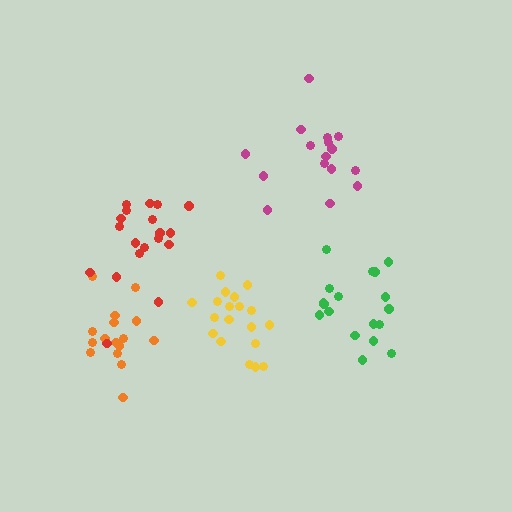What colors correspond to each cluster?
The clusters are colored: orange, magenta, red, green, yellow.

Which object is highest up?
The magenta cluster is topmost.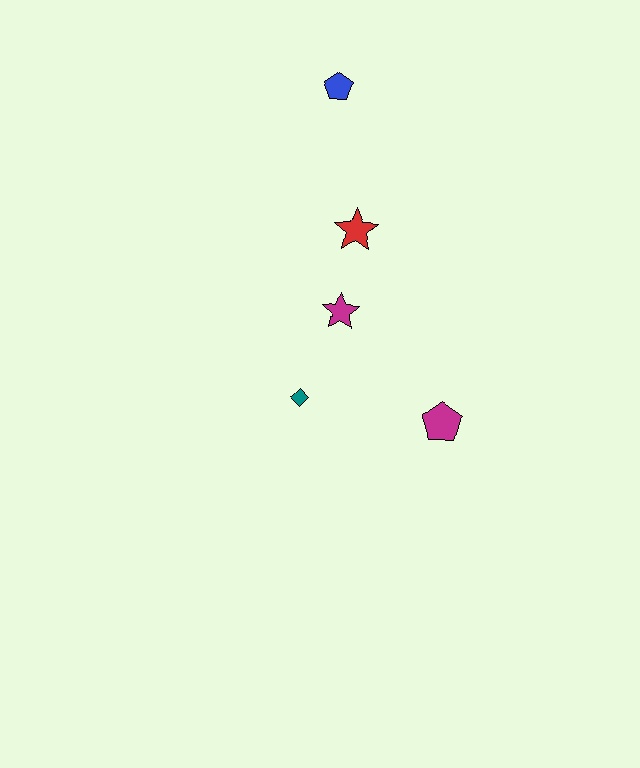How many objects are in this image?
There are 5 objects.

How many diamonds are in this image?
There is 1 diamond.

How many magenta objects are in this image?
There are 2 magenta objects.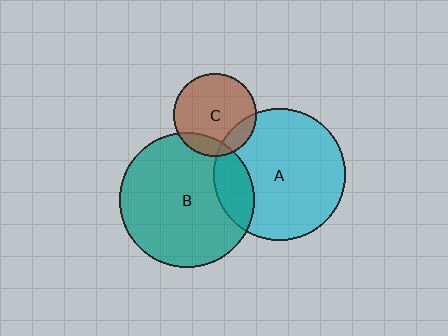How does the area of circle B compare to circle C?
Approximately 2.7 times.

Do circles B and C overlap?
Yes.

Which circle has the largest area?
Circle B (teal).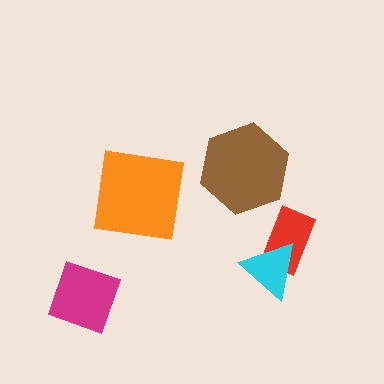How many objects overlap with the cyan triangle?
1 object overlaps with the cyan triangle.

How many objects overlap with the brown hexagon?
0 objects overlap with the brown hexagon.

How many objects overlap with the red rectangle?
1 object overlaps with the red rectangle.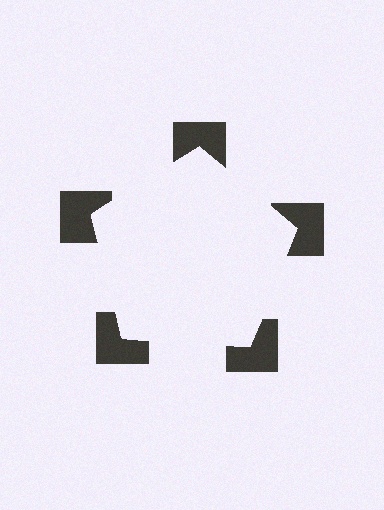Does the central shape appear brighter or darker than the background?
It typically appears slightly brighter than the background, even though no actual brightness change is drawn.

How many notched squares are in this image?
There are 5 — one at each vertex of the illusory pentagon.